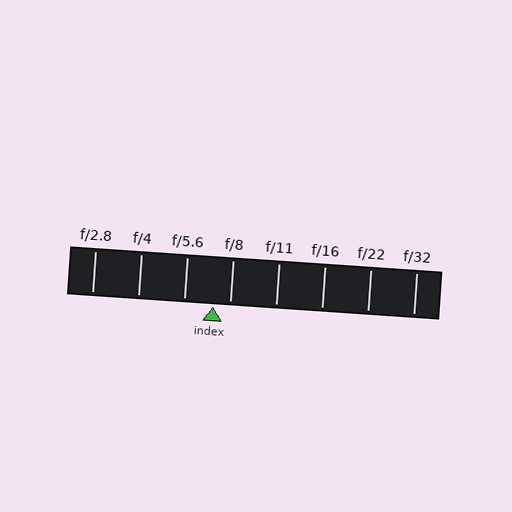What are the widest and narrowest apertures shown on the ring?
The widest aperture shown is f/2.8 and the narrowest is f/32.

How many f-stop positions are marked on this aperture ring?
There are 8 f-stop positions marked.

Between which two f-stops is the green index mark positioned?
The index mark is between f/5.6 and f/8.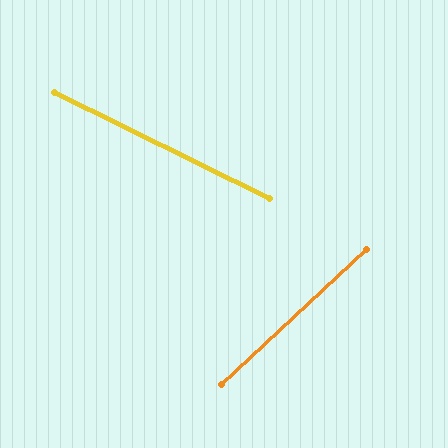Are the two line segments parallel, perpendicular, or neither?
Neither parallel nor perpendicular — they differ by about 69°.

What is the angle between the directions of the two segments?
Approximately 69 degrees.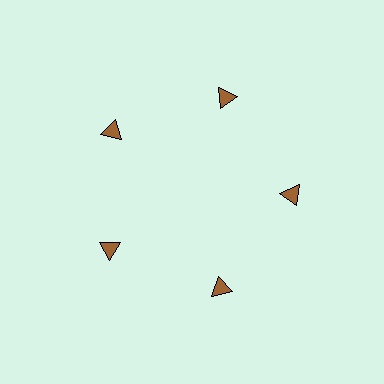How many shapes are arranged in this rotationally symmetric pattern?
There are 5 shapes, arranged in 5 groups of 1.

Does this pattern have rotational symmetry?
Yes, this pattern has 5-fold rotational symmetry. It looks the same after rotating 72 degrees around the center.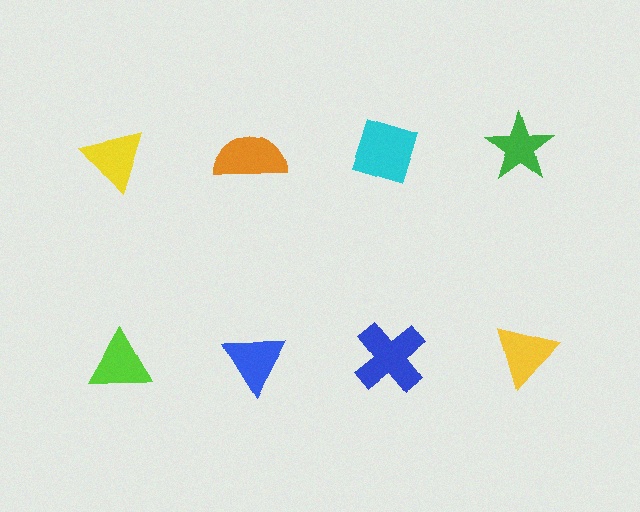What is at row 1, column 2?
An orange semicircle.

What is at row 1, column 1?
A yellow triangle.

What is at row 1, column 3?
A cyan diamond.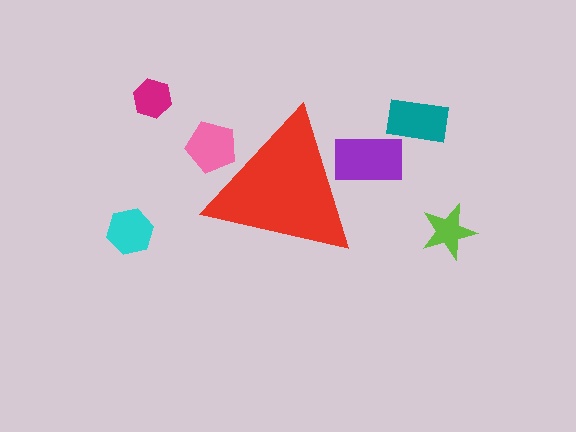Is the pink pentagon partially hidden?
Yes, the pink pentagon is partially hidden behind the red triangle.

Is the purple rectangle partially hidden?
Yes, the purple rectangle is partially hidden behind the red triangle.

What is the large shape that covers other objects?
A red triangle.